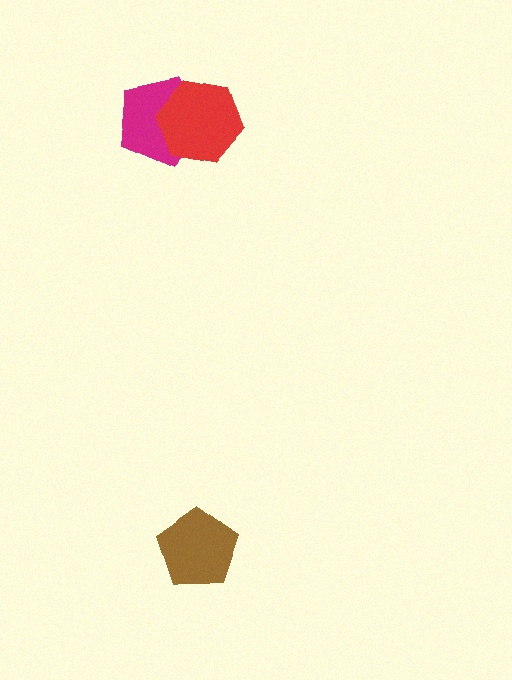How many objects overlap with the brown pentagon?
0 objects overlap with the brown pentagon.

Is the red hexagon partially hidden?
No, no other shape covers it.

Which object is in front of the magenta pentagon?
The red hexagon is in front of the magenta pentagon.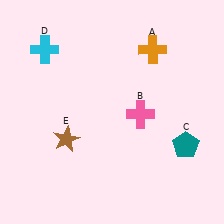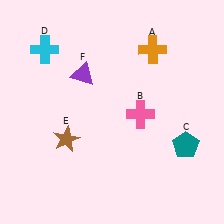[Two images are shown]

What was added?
A purple triangle (F) was added in Image 2.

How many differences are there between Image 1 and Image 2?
There is 1 difference between the two images.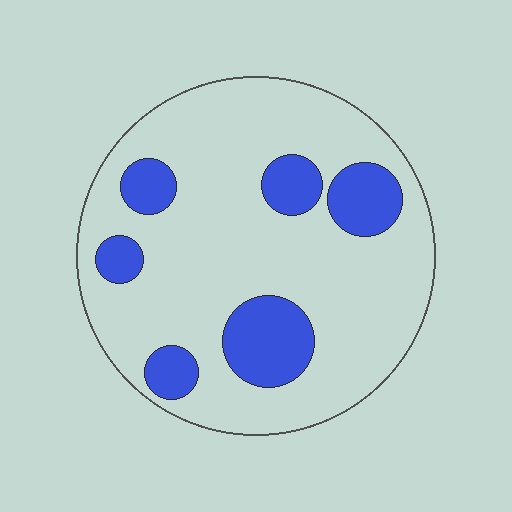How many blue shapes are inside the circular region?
6.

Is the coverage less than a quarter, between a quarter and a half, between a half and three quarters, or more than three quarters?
Less than a quarter.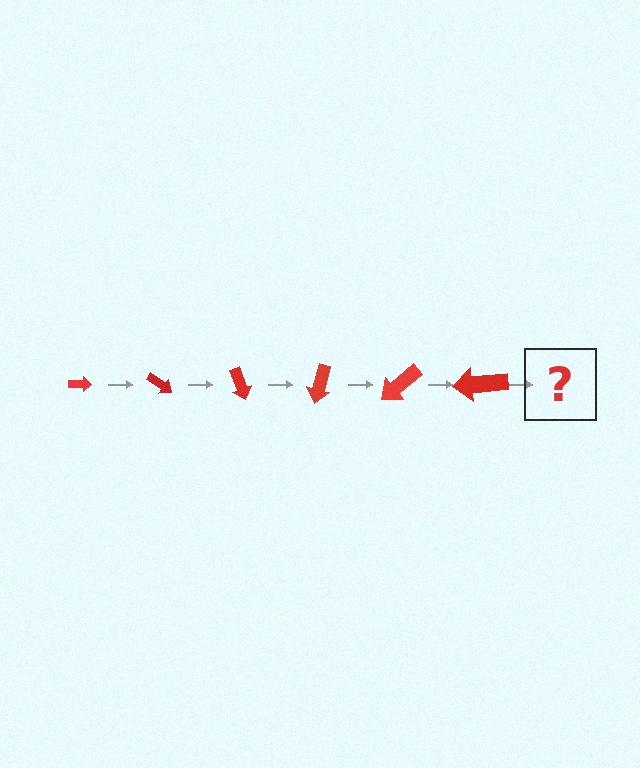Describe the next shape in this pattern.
It should be an arrow, larger than the previous one and rotated 210 degrees from the start.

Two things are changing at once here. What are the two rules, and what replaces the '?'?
The two rules are that the arrow grows larger each step and it rotates 35 degrees each step. The '?' should be an arrow, larger than the previous one and rotated 210 degrees from the start.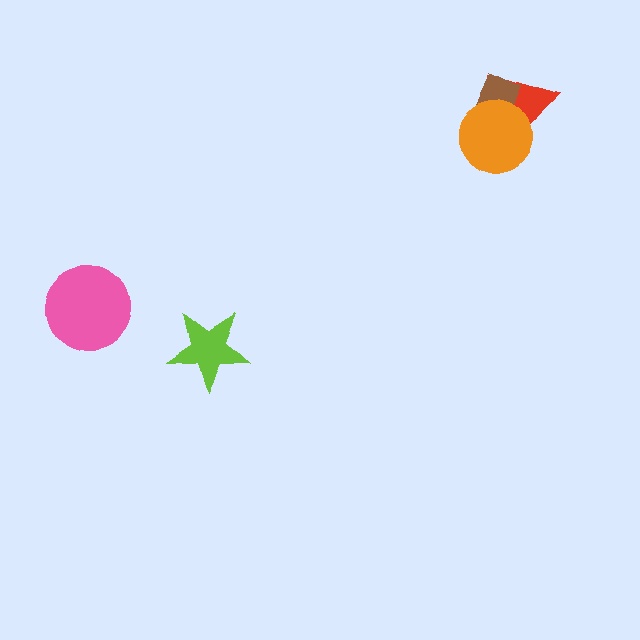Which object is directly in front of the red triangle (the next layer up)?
The brown rectangle is directly in front of the red triangle.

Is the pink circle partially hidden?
No, no other shape covers it.